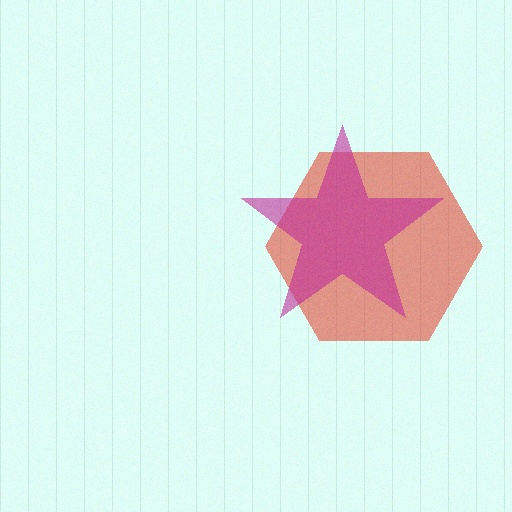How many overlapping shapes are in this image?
There are 2 overlapping shapes in the image.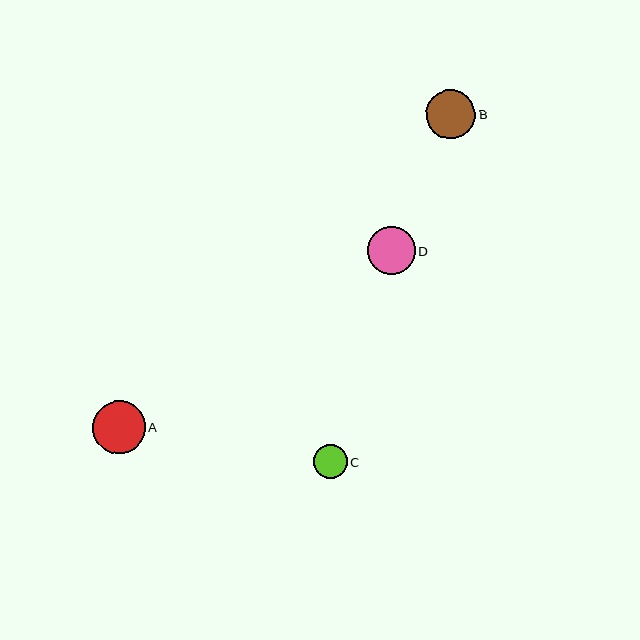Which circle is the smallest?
Circle C is the smallest with a size of approximately 34 pixels.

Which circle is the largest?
Circle A is the largest with a size of approximately 53 pixels.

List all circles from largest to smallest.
From largest to smallest: A, B, D, C.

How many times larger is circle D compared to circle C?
Circle D is approximately 1.4 times the size of circle C.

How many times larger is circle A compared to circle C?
Circle A is approximately 1.6 times the size of circle C.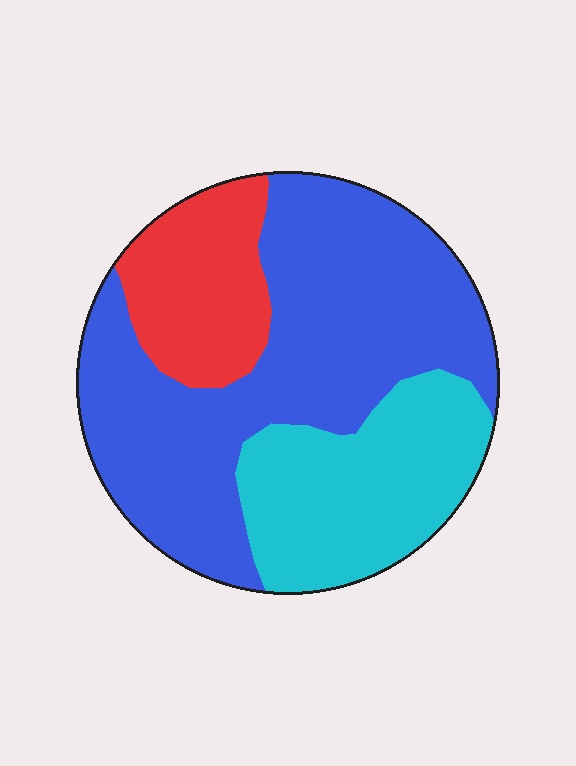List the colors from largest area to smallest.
From largest to smallest: blue, cyan, red.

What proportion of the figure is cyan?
Cyan takes up between a sixth and a third of the figure.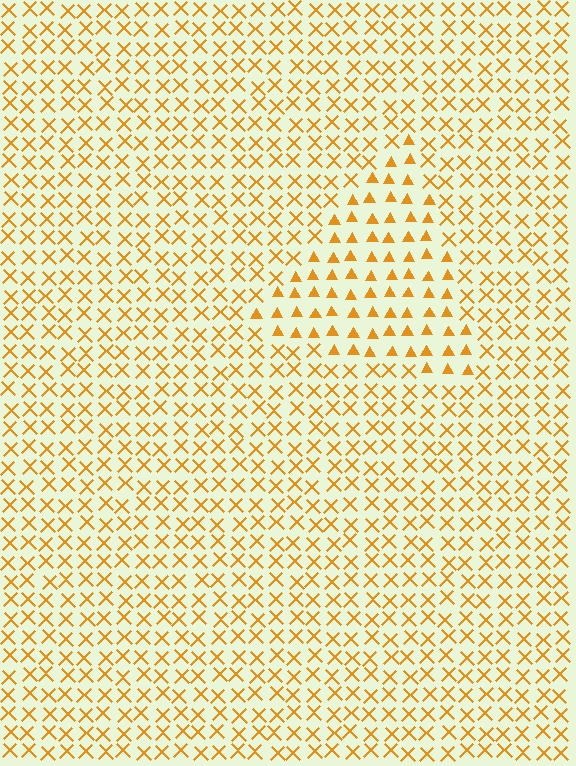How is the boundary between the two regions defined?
The boundary is defined by a change in element shape: triangles inside vs. X marks outside. All elements share the same color and spacing.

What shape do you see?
I see a triangle.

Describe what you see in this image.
The image is filled with small orange elements arranged in a uniform grid. A triangle-shaped region contains triangles, while the surrounding area contains X marks. The boundary is defined purely by the change in element shape.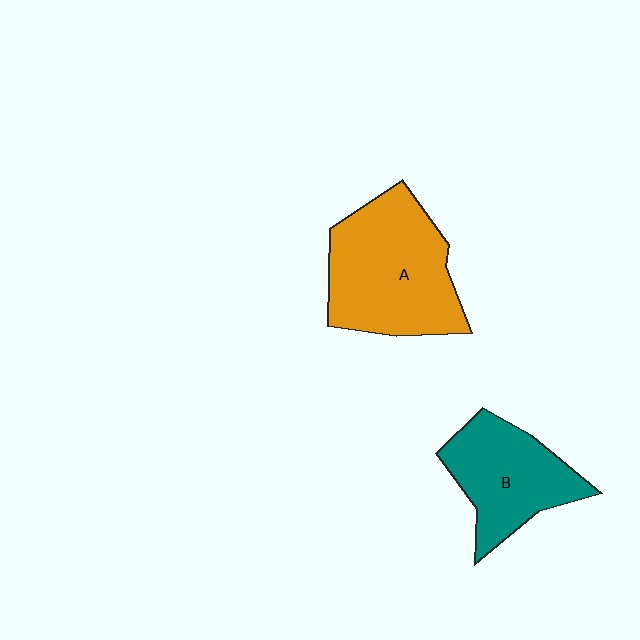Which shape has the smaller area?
Shape B (teal).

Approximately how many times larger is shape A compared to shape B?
Approximately 1.4 times.